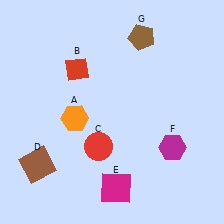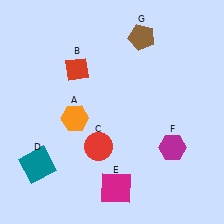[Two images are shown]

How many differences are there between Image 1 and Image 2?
There is 1 difference between the two images.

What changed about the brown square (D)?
In Image 1, D is brown. In Image 2, it changed to teal.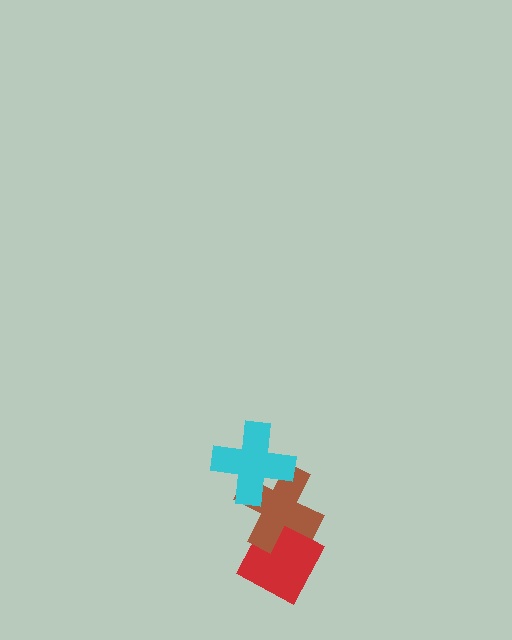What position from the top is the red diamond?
The red diamond is 3rd from the top.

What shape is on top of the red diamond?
The brown cross is on top of the red diamond.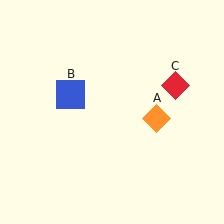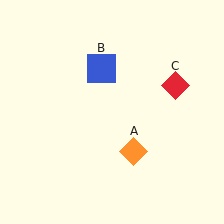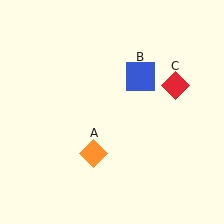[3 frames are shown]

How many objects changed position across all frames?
2 objects changed position: orange diamond (object A), blue square (object B).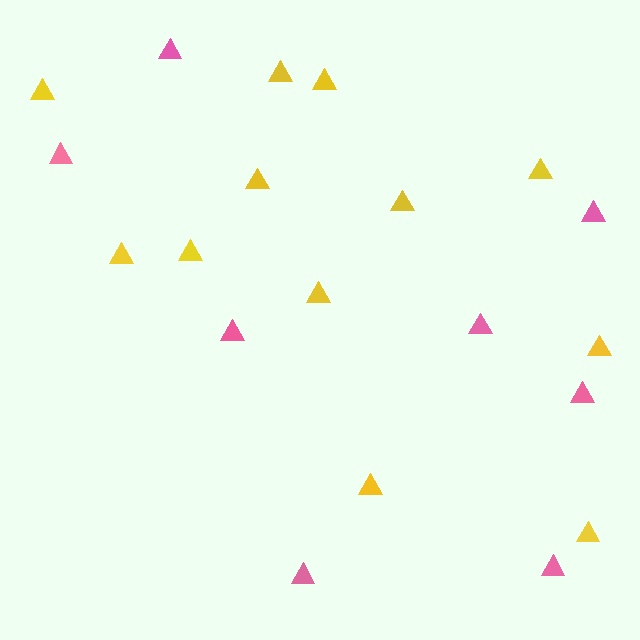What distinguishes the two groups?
There are 2 groups: one group of yellow triangles (12) and one group of pink triangles (8).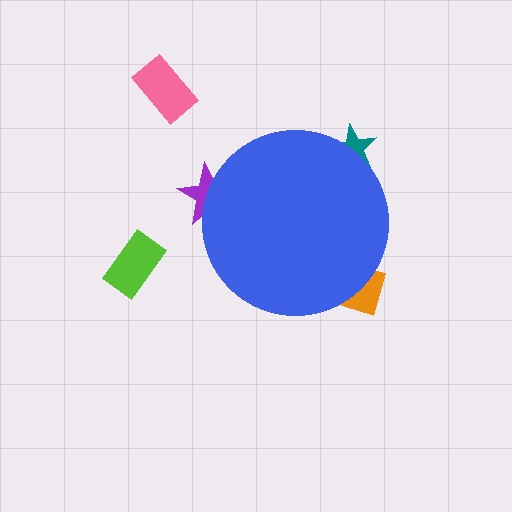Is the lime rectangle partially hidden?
No, the lime rectangle is fully visible.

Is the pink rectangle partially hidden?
No, the pink rectangle is fully visible.